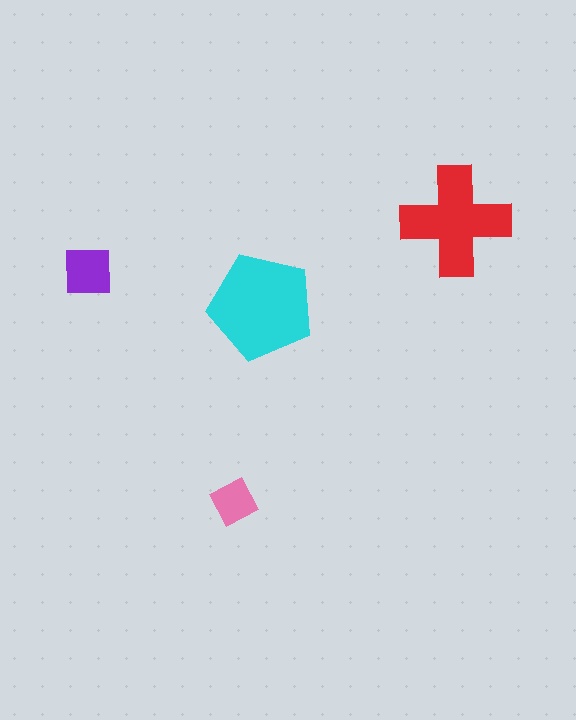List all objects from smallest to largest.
The pink square, the purple square, the red cross, the cyan pentagon.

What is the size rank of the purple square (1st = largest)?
3rd.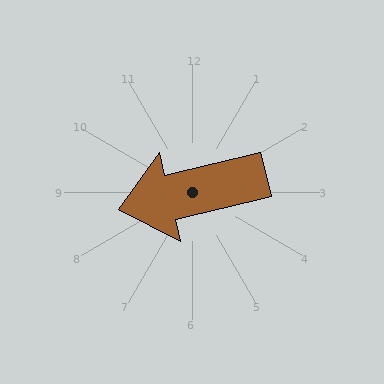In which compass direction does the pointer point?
West.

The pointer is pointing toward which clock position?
Roughly 9 o'clock.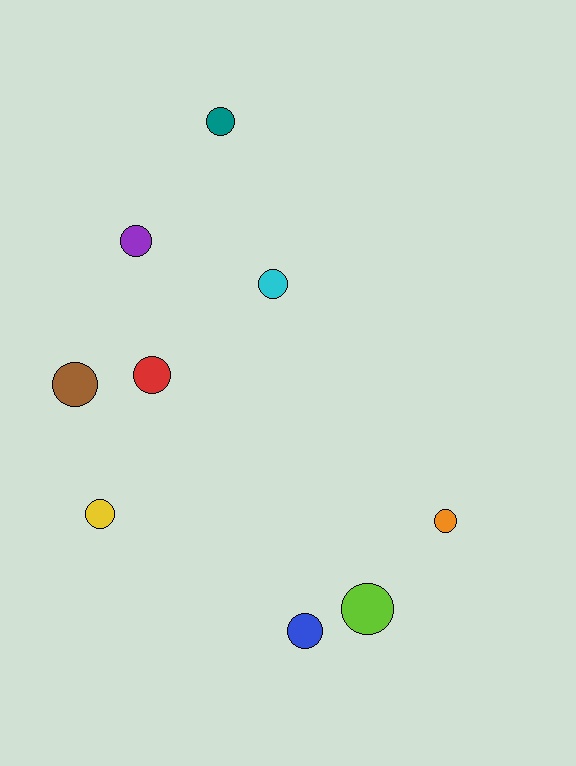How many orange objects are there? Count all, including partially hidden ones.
There is 1 orange object.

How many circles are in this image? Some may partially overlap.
There are 9 circles.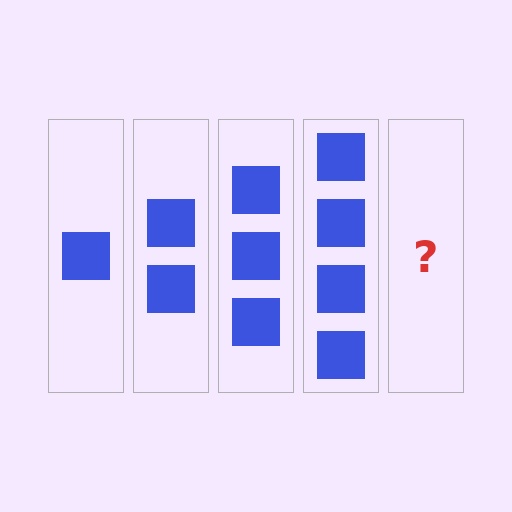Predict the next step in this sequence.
The next step is 5 squares.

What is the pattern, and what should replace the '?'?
The pattern is that each step adds one more square. The '?' should be 5 squares.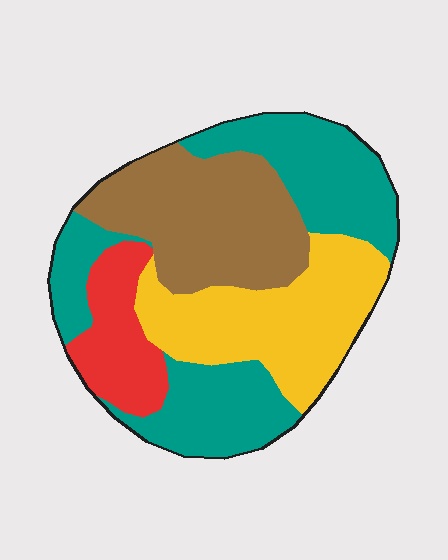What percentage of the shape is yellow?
Yellow covers about 25% of the shape.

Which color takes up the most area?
Teal, at roughly 35%.